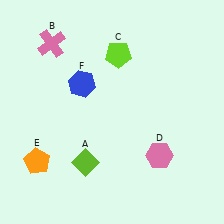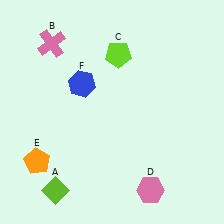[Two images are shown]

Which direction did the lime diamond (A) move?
The lime diamond (A) moved left.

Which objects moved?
The objects that moved are: the lime diamond (A), the pink hexagon (D).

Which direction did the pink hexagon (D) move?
The pink hexagon (D) moved down.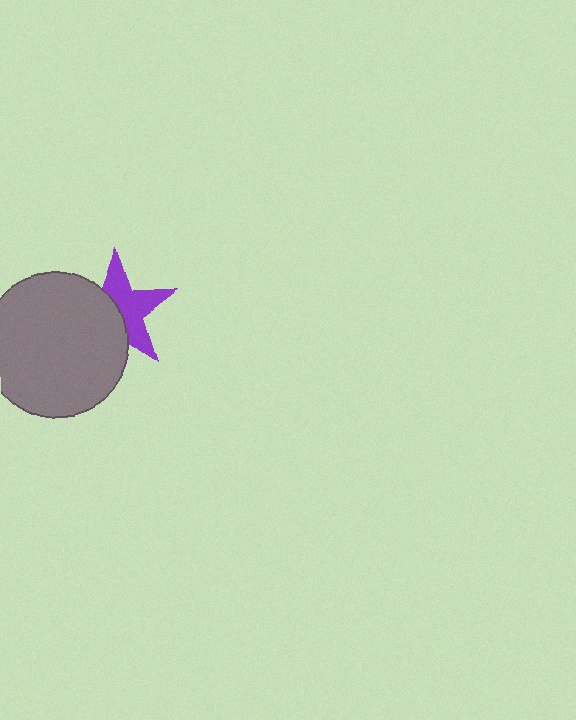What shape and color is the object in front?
The object in front is a gray circle.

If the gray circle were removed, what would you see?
You would see the complete purple star.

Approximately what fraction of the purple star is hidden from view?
Roughly 46% of the purple star is hidden behind the gray circle.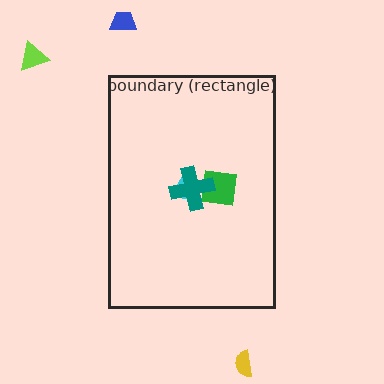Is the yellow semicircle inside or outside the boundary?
Outside.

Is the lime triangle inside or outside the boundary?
Outside.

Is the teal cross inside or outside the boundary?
Inside.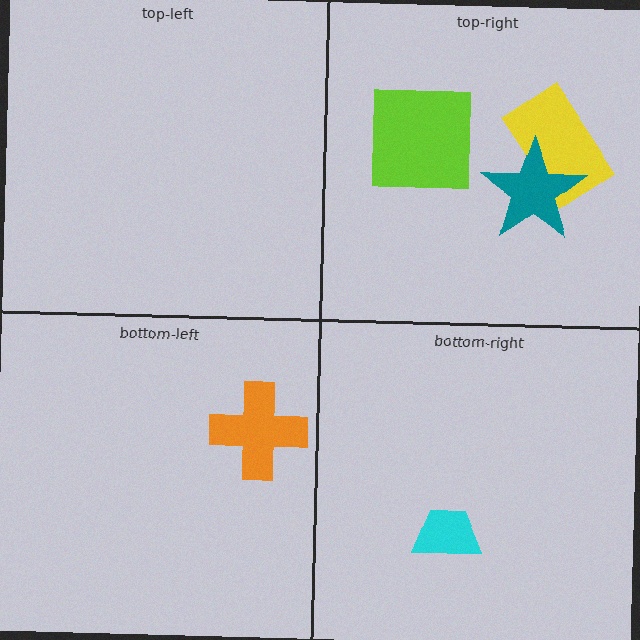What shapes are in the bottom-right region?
The cyan trapezoid.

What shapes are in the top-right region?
The yellow rectangle, the teal star, the lime square.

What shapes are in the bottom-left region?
The orange cross.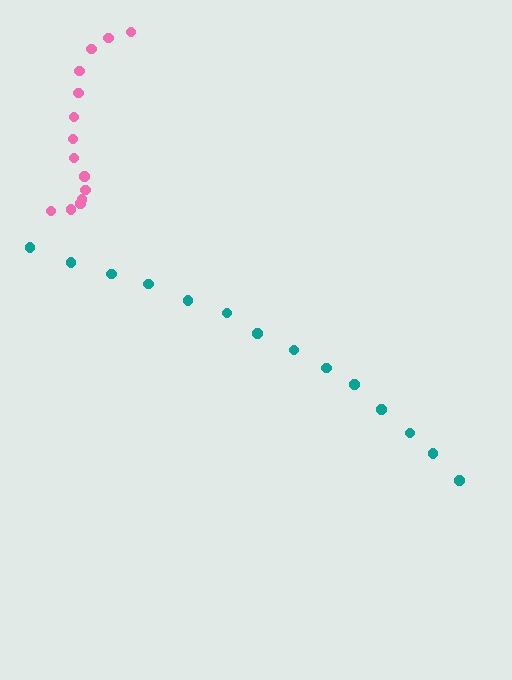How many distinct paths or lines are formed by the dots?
There are 2 distinct paths.